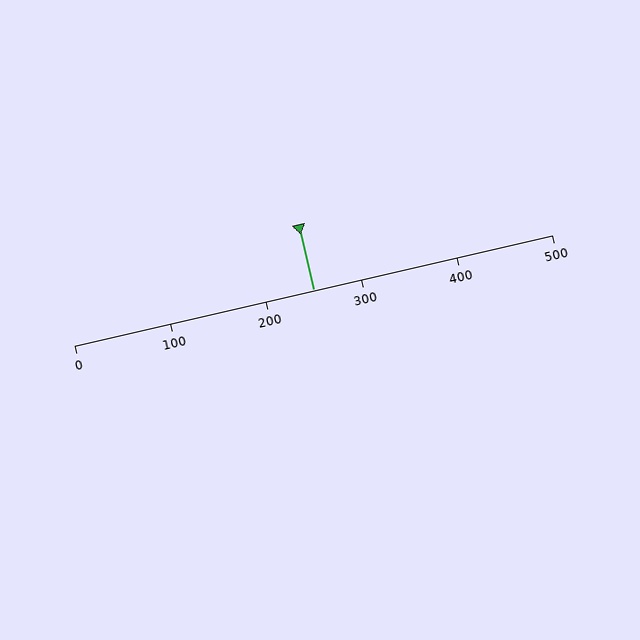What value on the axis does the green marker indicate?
The marker indicates approximately 250.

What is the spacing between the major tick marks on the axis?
The major ticks are spaced 100 apart.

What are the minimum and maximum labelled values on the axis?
The axis runs from 0 to 500.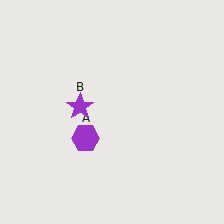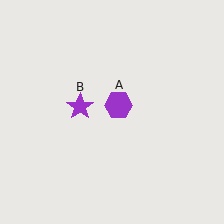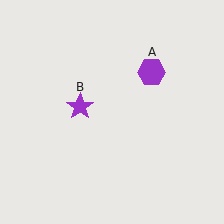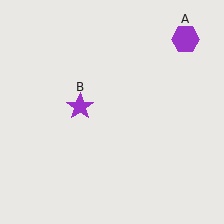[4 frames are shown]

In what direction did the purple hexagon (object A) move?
The purple hexagon (object A) moved up and to the right.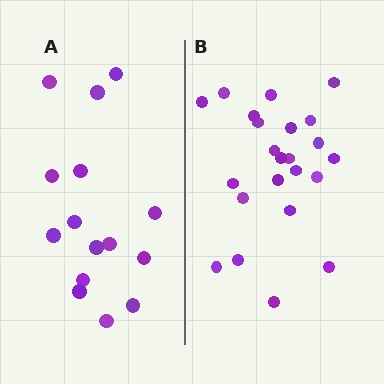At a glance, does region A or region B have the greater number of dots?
Region B (the right region) has more dots.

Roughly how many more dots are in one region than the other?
Region B has roughly 8 or so more dots than region A.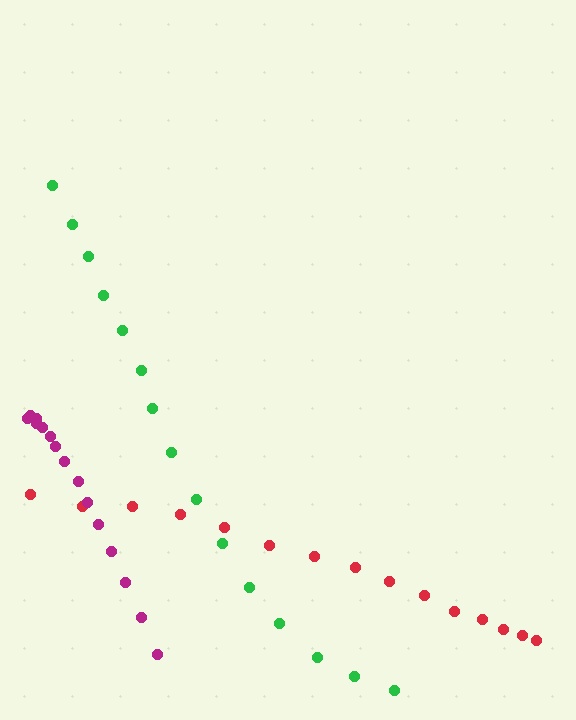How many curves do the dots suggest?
There are 3 distinct paths.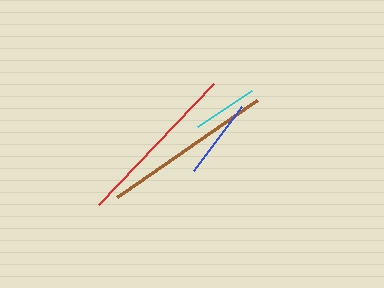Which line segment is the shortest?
The cyan line is the shortest at approximately 65 pixels.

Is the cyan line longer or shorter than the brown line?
The brown line is longer than the cyan line.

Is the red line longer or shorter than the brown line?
The brown line is longer than the red line.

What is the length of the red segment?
The red segment is approximately 167 pixels long.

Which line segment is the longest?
The brown line is the longest at approximately 170 pixels.